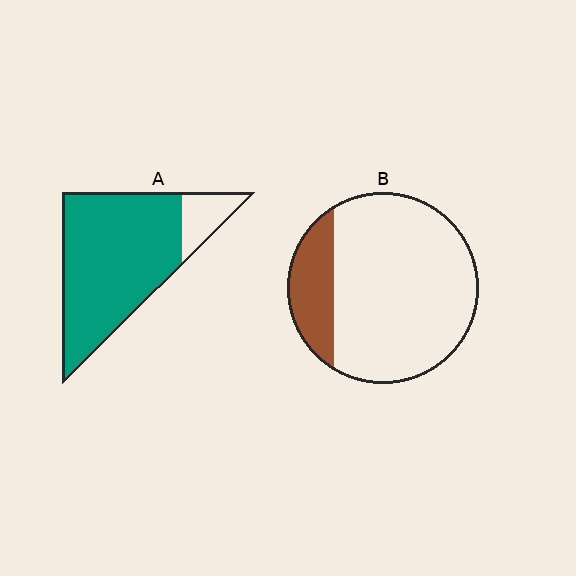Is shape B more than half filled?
No.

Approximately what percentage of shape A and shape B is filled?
A is approximately 85% and B is approximately 20%.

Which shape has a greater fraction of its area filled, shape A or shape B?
Shape A.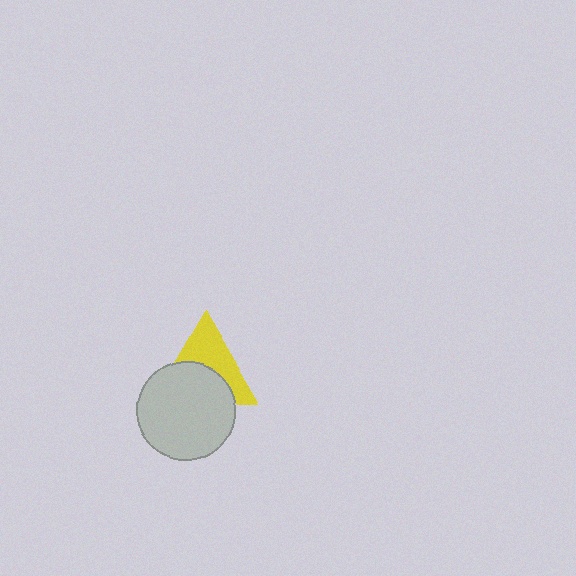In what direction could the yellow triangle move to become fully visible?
The yellow triangle could move up. That would shift it out from behind the light gray circle entirely.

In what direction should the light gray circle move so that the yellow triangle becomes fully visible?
The light gray circle should move down. That is the shortest direction to clear the overlap and leave the yellow triangle fully visible.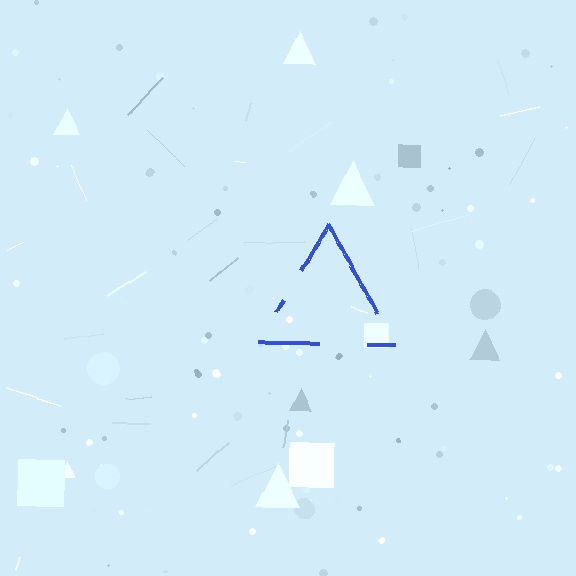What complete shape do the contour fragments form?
The contour fragments form a triangle.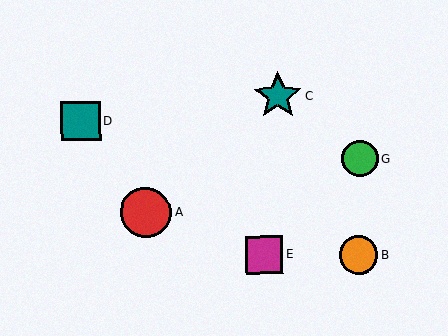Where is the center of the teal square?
The center of the teal square is at (81, 121).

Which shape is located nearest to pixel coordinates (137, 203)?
The red circle (labeled A) at (146, 213) is nearest to that location.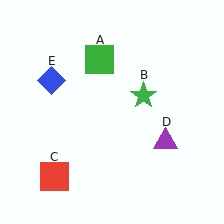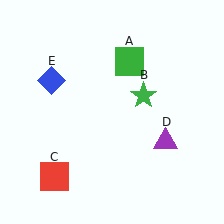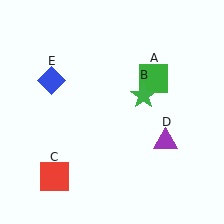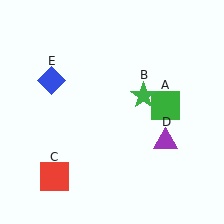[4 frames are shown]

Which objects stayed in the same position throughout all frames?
Green star (object B) and red square (object C) and purple triangle (object D) and blue diamond (object E) remained stationary.